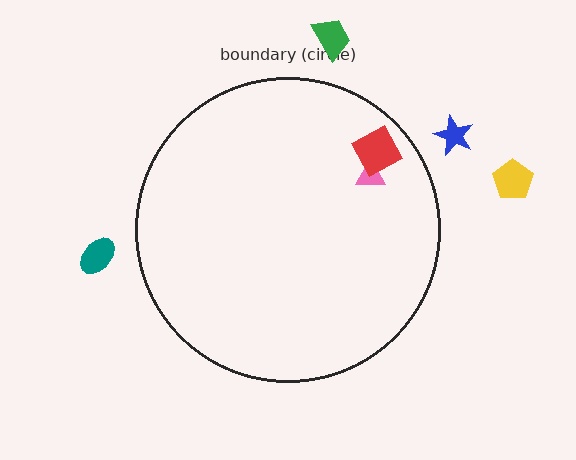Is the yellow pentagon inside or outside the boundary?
Outside.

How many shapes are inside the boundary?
2 inside, 4 outside.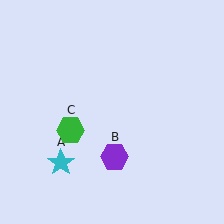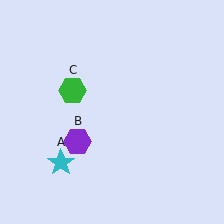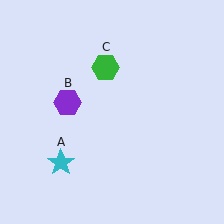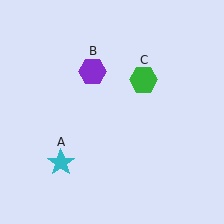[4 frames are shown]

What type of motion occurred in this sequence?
The purple hexagon (object B), green hexagon (object C) rotated clockwise around the center of the scene.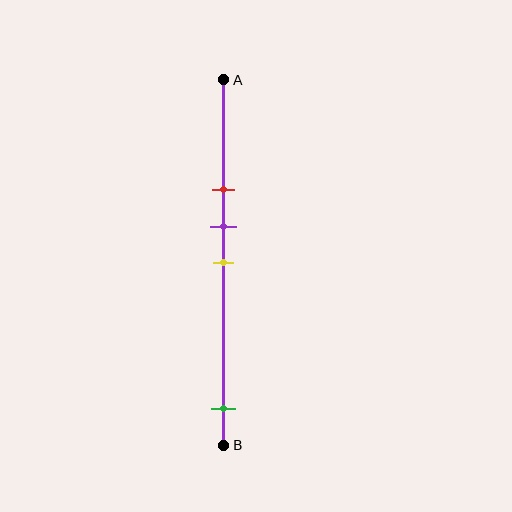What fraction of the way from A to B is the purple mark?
The purple mark is approximately 40% (0.4) of the way from A to B.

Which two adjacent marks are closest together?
The purple and yellow marks are the closest adjacent pair.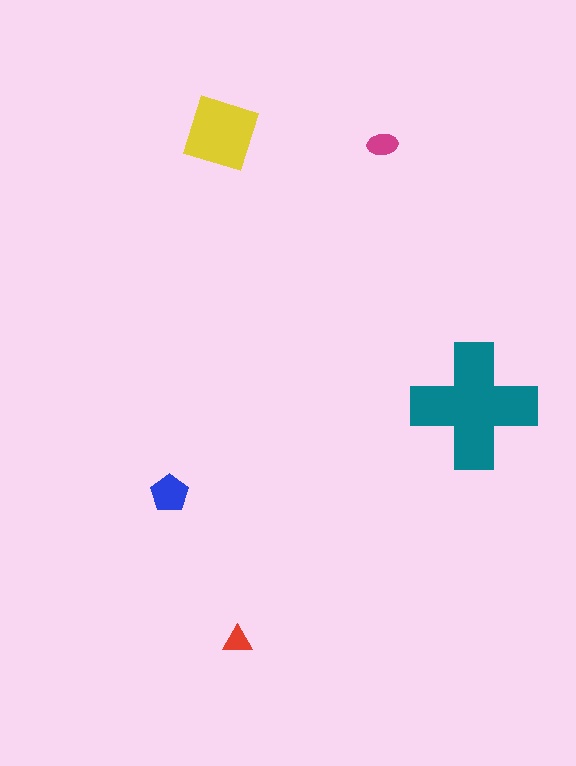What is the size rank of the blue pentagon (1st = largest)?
3rd.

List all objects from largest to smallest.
The teal cross, the yellow diamond, the blue pentagon, the magenta ellipse, the red triangle.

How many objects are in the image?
There are 5 objects in the image.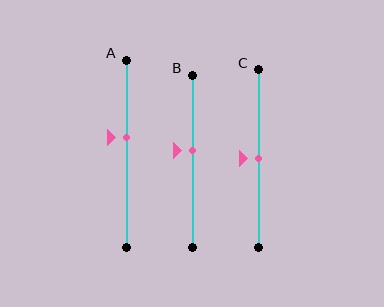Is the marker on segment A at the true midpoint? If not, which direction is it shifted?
No, the marker on segment A is shifted upward by about 9% of the segment length.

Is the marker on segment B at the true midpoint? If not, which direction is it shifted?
No, the marker on segment B is shifted upward by about 6% of the segment length.